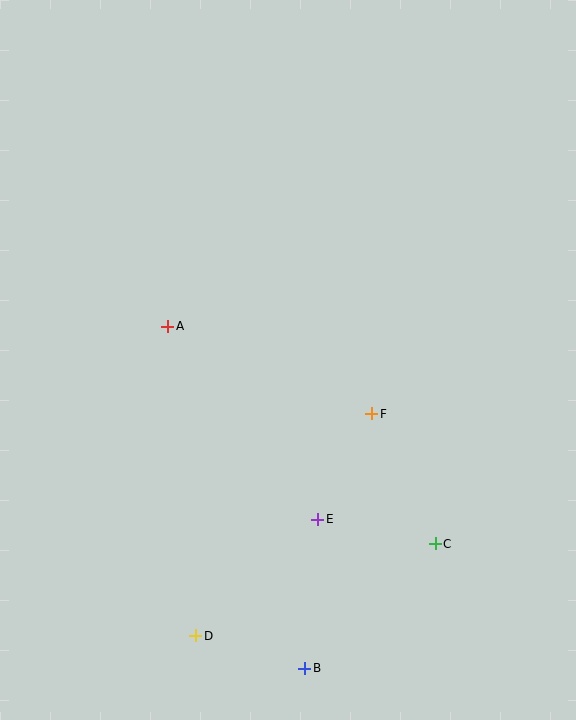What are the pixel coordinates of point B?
Point B is at (305, 668).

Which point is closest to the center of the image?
Point F at (372, 414) is closest to the center.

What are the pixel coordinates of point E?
Point E is at (318, 519).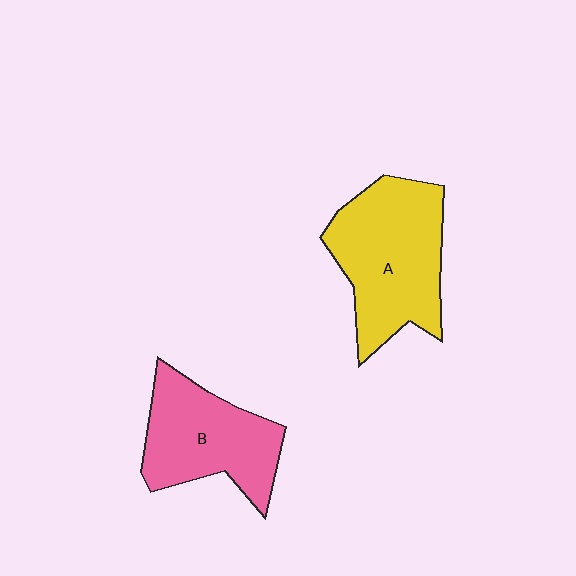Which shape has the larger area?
Shape A (yellow).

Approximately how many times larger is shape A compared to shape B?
Approximately 1.2 times.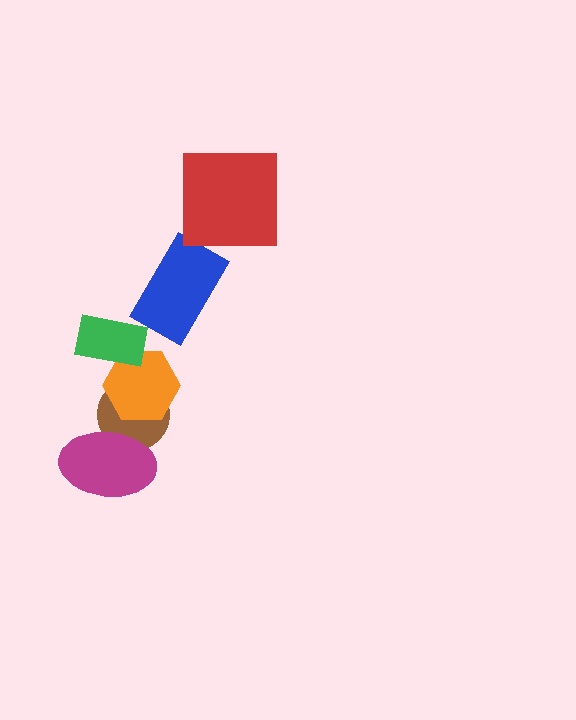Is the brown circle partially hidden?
Yes, it is partially covered by another shape.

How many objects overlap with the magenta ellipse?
1 object overlaps with the magenta ellipse.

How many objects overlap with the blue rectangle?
0 objects overlap with the blue rectangle.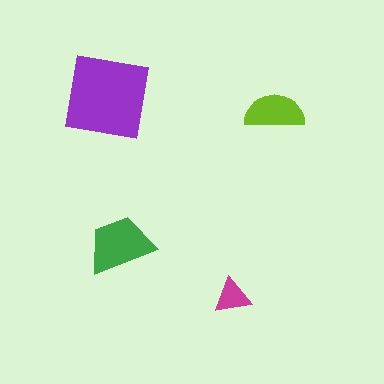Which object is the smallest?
The magenta triangle.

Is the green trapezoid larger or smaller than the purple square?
Smaller.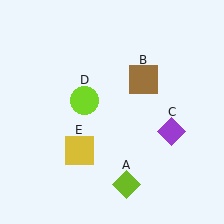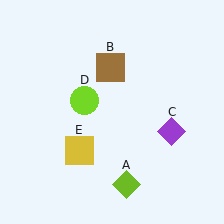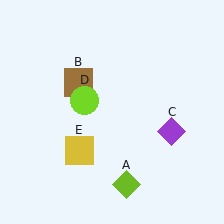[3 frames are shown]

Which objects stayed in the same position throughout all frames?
Lime diamond (object A) and purple diamond (object C) and lime circle (object D) and yellow square (object E) remained stationary.